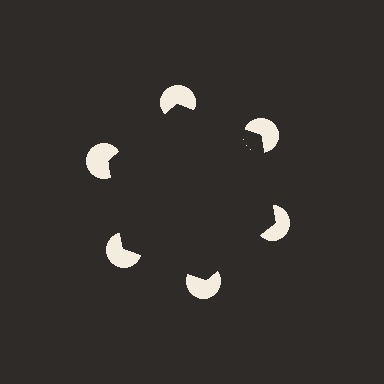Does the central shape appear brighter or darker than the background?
It typically appears slightly darker than the background, even though no actual brightness change is drawn.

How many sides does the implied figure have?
6 sides.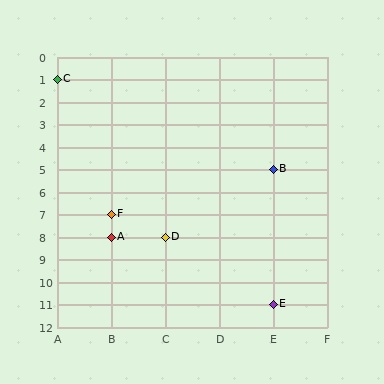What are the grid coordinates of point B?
Point B is at grid coordinates (E, 5).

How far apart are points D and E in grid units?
Points D and E are 2 columns and 3 rows apart (about 3.6 grid units diagonally).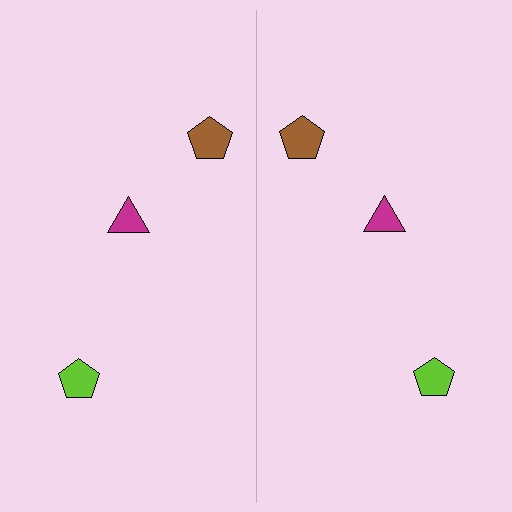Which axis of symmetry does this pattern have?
The pattern has a vertical axis of symmetry running through the center of the image.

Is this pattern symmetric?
Yes, this pattern has bilateral (reflection) symmetry.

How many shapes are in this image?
There are 6 shapes in this image.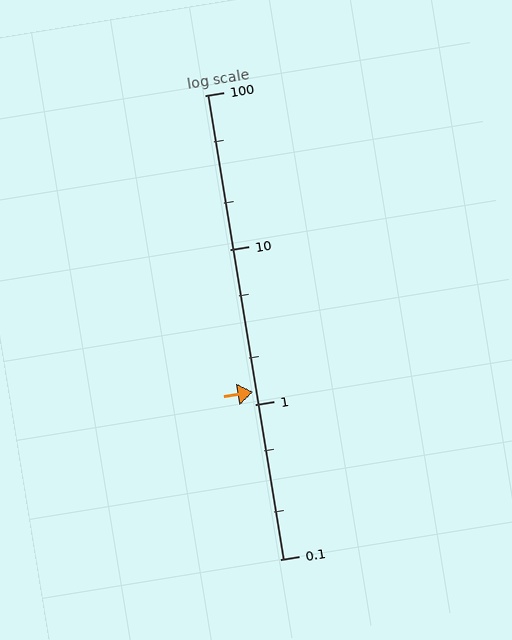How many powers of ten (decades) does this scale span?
The scale spans 3 decades, from 0.1 to 100.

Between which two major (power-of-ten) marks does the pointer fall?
The pointer is between 1 and 10.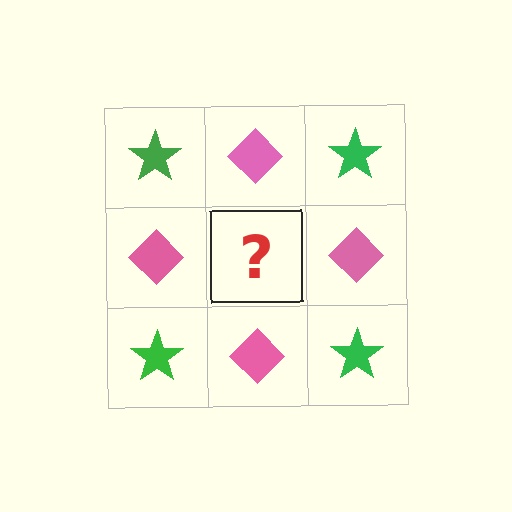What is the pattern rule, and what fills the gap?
The rule is that it alternates green star and pink diamond in a checkerboard pattern. The gap should be filled with a green star.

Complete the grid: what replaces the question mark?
The question mark should be replaced with a green star.